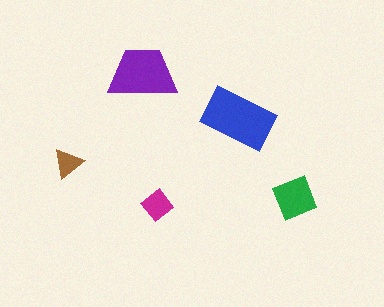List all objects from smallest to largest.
The brown triangle, the magenta diamond, the green square, the purple trapezoid, the blue rectangle.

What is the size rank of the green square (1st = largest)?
3rd.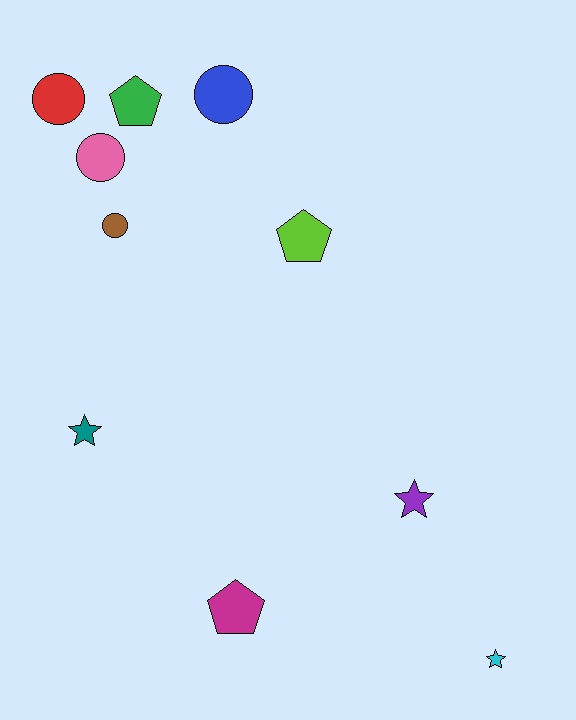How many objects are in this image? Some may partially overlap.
There are 10 objects.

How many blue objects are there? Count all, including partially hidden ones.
There is 1 blue object.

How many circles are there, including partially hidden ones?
There are 4 circles.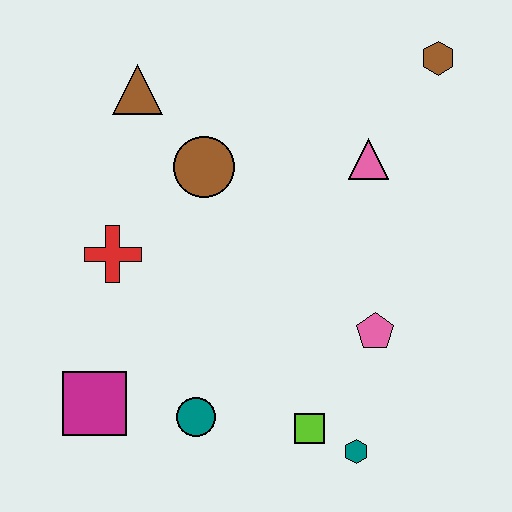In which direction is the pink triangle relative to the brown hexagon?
The pink triangle is below the brown hexagon.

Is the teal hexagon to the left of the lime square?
No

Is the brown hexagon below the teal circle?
No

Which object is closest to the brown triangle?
The brown circle is closest to the brown triangle.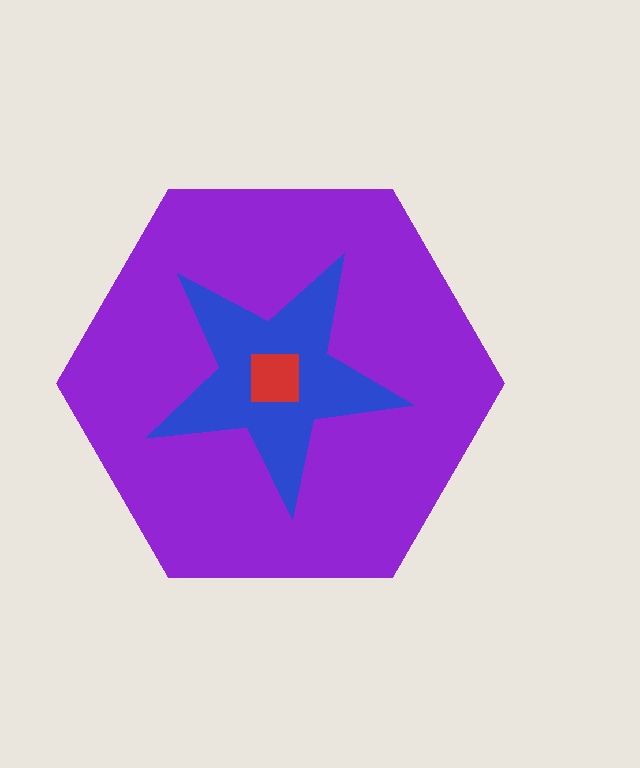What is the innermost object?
The red square.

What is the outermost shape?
The purple hexagon.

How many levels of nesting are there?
3.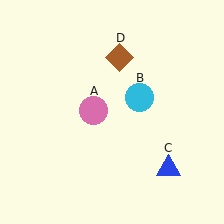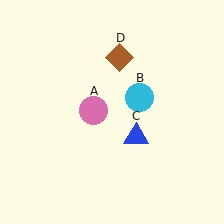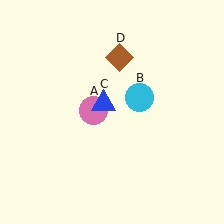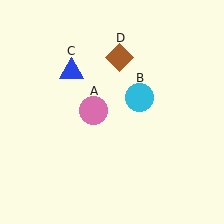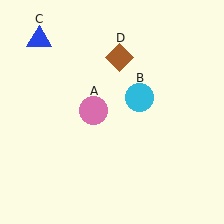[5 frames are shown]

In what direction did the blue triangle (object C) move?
The blue triangle (object C) moved up and to the left.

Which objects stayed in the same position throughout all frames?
Pink circle (object A) and cyan circle (object B) and brown diamond (object D) remained stationary.